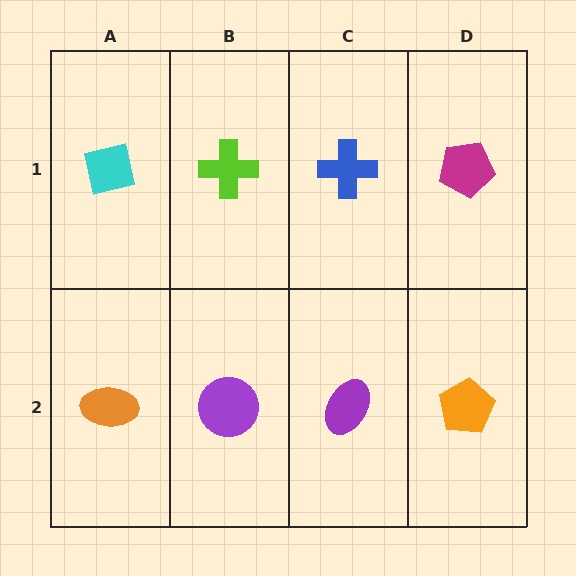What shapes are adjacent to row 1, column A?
An orange ellipse (row 2, column A), a lime cross (row 1, column B).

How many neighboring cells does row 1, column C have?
3.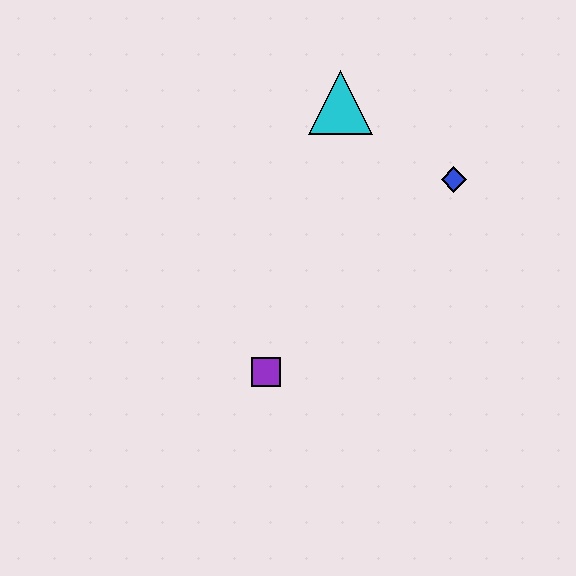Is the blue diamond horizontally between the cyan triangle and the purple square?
No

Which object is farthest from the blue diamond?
The purple square is farthest from the blue diamond.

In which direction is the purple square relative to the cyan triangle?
The purple square is below the cyan triangle.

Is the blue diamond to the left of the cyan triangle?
No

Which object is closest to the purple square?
The blue diamond is closest to the purple square.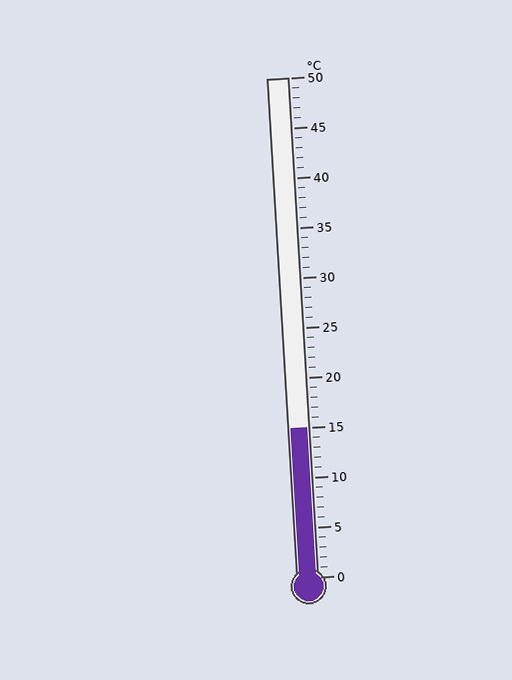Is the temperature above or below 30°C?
The temperature is below 30°C.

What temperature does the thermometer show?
The thermometer shows approximately 15°C.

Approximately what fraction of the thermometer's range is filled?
The thermometer is filled to approximately 30% of its range.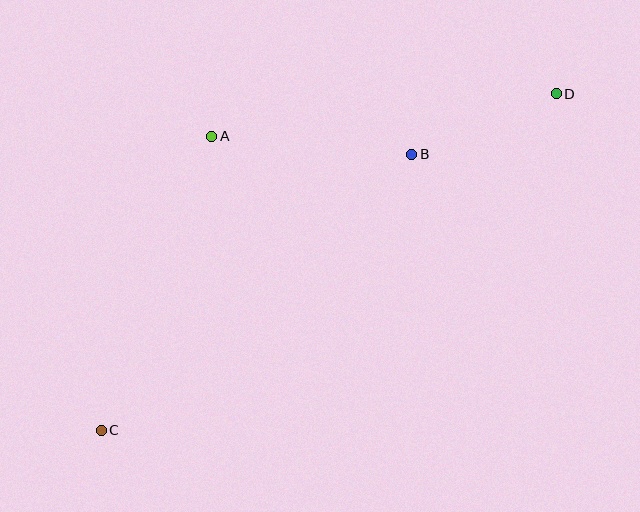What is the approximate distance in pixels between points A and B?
The distance between A and B is approximately 201 pixels.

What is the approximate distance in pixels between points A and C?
The distance between A and C is approximately 314 pixels.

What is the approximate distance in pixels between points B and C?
The distance between B and C is approximately 415 pixels.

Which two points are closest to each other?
Points B and D are closest to each other.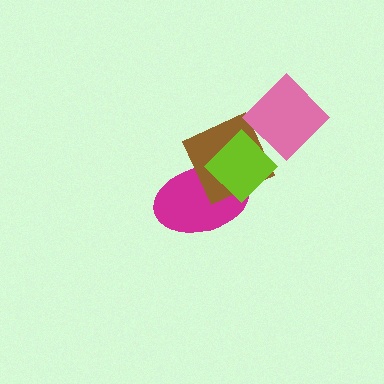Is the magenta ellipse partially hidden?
Yes, it is partially covered by another shape.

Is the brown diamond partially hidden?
Yes, it is partially covered by another shape.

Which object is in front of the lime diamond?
The pink diamond is in front of the lime diamond.